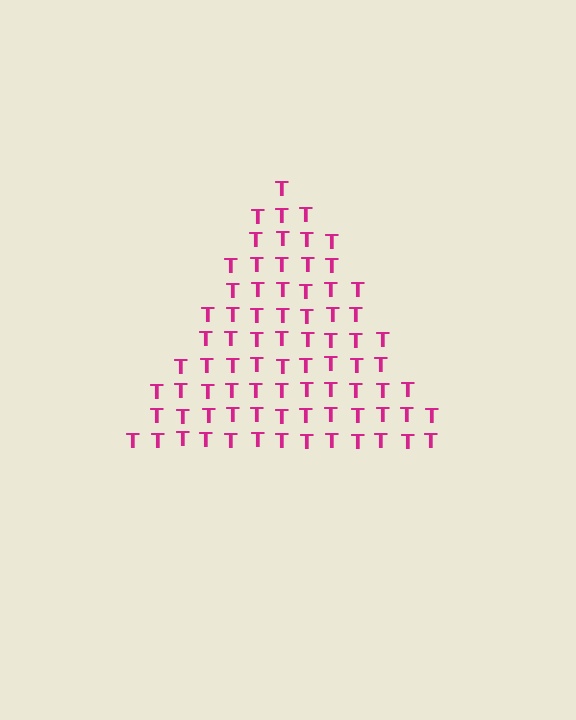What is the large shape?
The large shape is a triangle.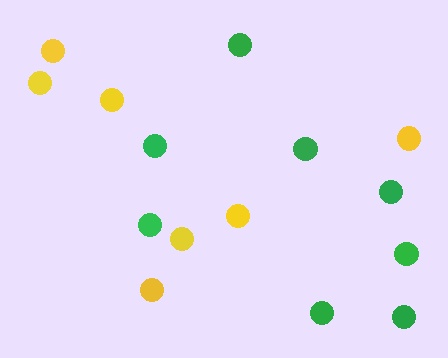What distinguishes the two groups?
There are 2 groups: one group of green circles (8) and one group of yellow circles (7).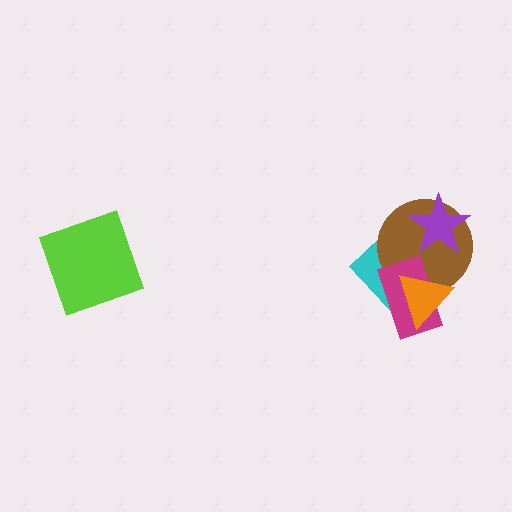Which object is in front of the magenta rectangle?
The orange triangle is in front of the magenta rectangle.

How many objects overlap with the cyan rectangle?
3 objects overlap with the cyan rectangle.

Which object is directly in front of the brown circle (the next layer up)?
The magenta rectangle is directly in front of the brown circle.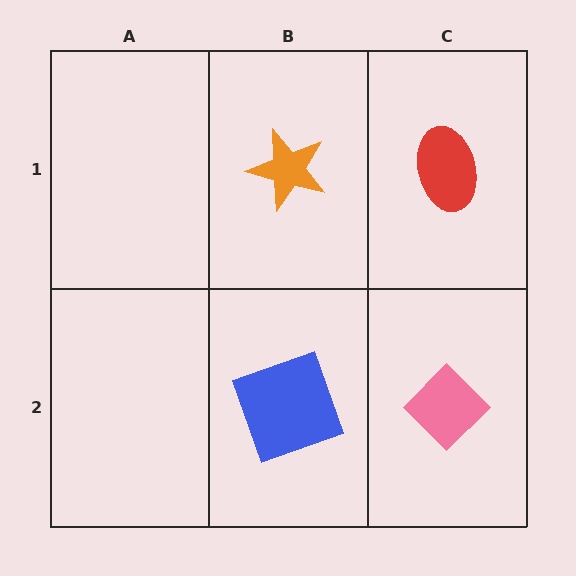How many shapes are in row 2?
2 shapes.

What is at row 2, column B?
A blue square.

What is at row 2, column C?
A pink diamond.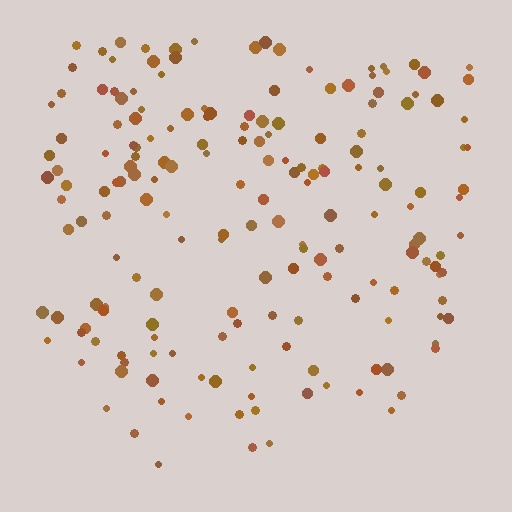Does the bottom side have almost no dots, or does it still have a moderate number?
Still a moderate number, just noticeably fewer than the top.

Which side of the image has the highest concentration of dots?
The top.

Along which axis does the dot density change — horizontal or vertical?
Vertical.